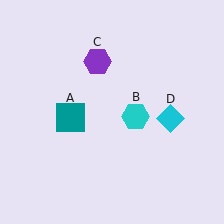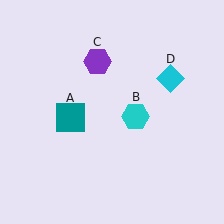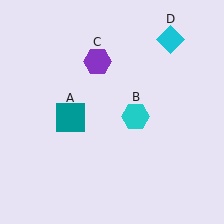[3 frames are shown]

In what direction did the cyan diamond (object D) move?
The cyan diamond (object D) moved up.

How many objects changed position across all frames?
1 object changed position: cyan diamond (object D).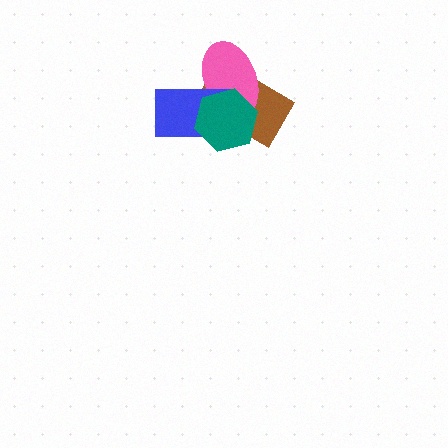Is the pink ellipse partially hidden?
Yes, it is partially covered by another shape.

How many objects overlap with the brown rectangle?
3 objects overlap with the brown rectangle.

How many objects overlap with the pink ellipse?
3 objects overlap with the pink ellipse.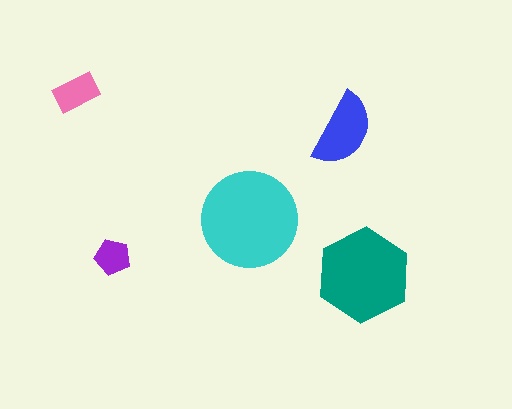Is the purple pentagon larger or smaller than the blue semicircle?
Smaller.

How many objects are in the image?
There are 5 objects in the image.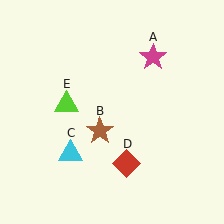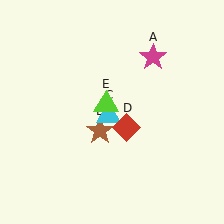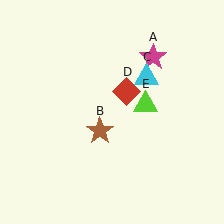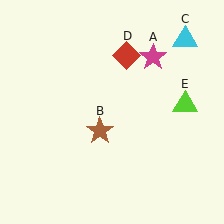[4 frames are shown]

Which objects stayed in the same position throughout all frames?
Magenta star (object A) and brown star (object B) remained stationary.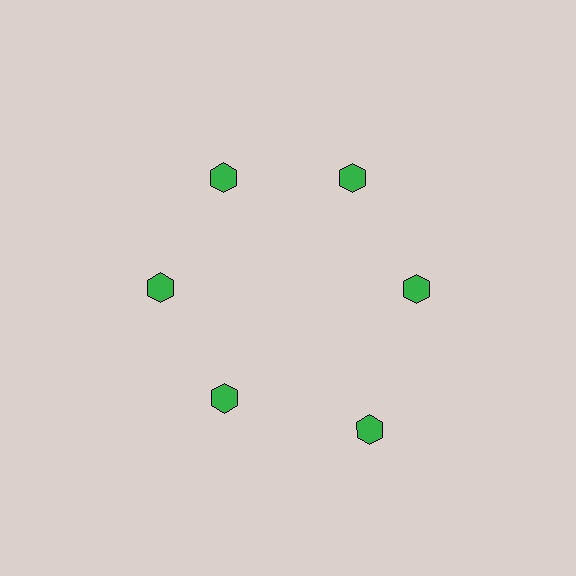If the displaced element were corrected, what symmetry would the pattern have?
It would have 6-fold rotational symmetry — the pattern would map onto itself every 60 degrees.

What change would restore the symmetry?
The symmetry would be restored by moving it inward, back onto the ring so that all 6 hexagons sit at equal angles and equal distance from the center.